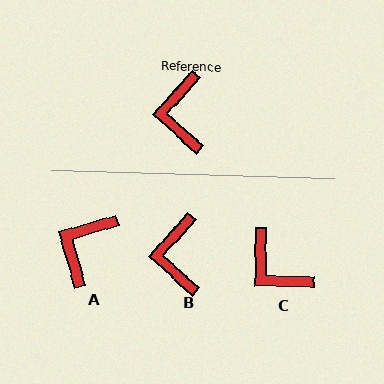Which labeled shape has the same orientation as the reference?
B.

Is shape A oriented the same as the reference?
No, it is off by about 32 degrees.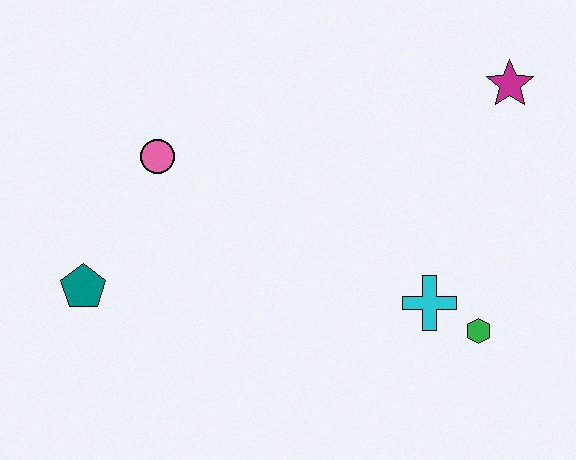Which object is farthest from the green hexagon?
The teal pentagon is farthest from the green hexagon.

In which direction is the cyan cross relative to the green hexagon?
The cyan cross is to the left of the green hexagon.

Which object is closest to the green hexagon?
The cyan cross is closest to the green hexagon.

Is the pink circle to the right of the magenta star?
No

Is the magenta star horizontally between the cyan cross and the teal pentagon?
No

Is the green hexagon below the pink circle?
Yes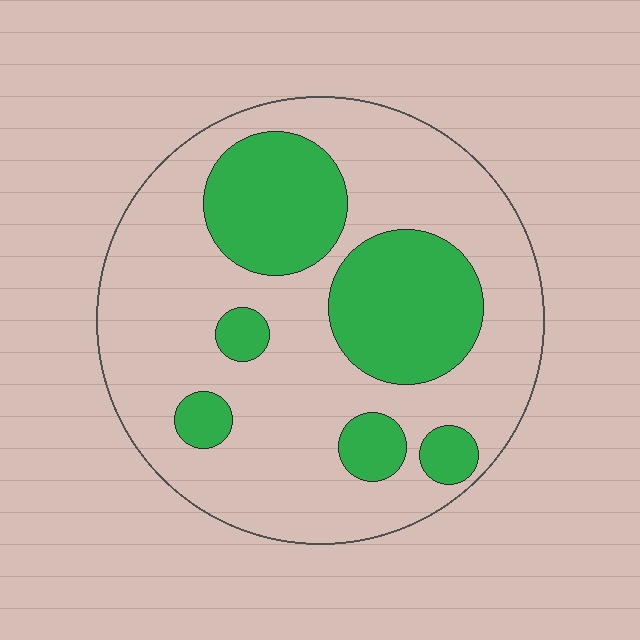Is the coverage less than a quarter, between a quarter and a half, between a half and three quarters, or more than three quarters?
Between a quarter and a half.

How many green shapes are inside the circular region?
6.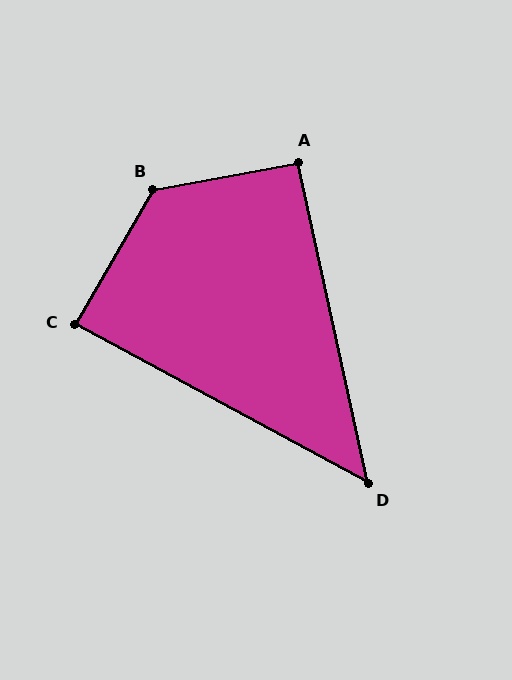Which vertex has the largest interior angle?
B, at approximately 131 degrees.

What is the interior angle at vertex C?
Approximately 88 degrees (approximately right).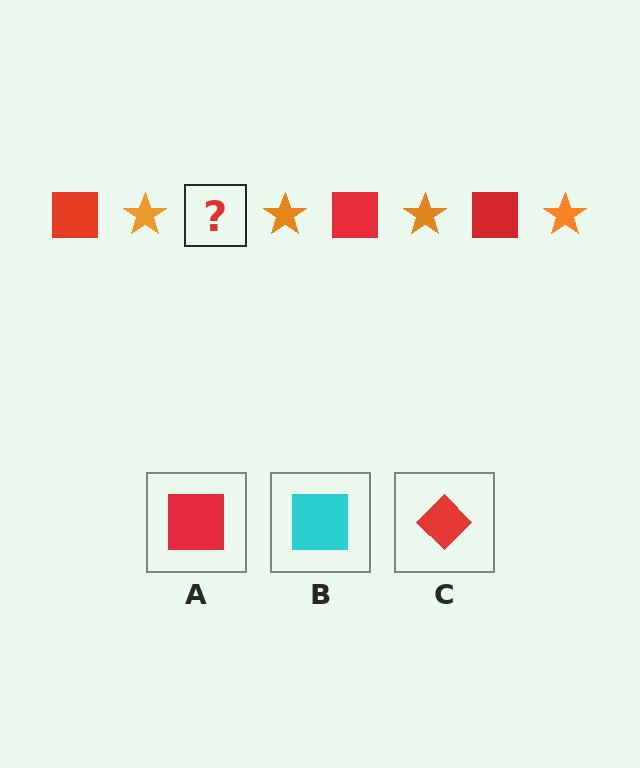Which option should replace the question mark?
Option A.